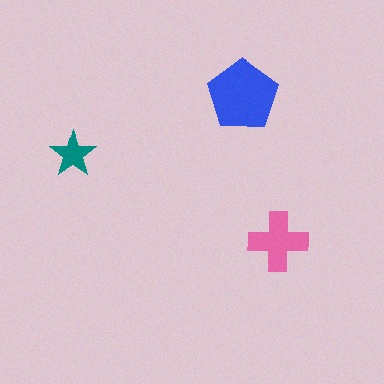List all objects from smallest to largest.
The teal star, the pink cross, the blue pentagon.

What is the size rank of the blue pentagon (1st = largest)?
1st.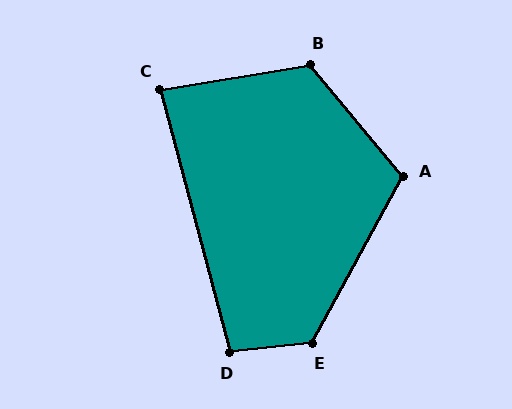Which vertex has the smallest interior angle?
C, at approximately 84 degrees.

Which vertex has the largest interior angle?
E, at approximately 125 degrees.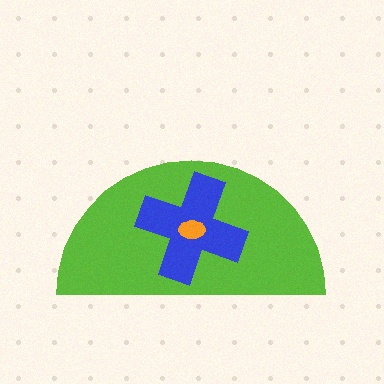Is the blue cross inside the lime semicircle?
Yes.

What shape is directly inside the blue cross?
The orange ellipse.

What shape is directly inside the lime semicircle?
The blue cross.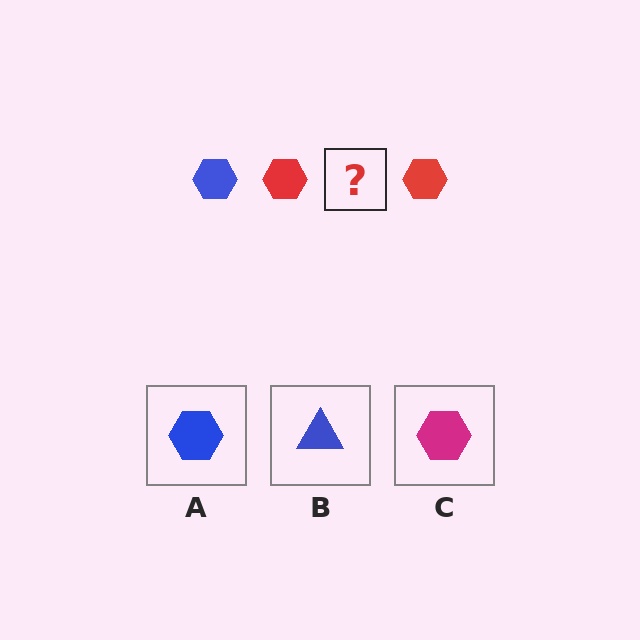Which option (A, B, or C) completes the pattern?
A.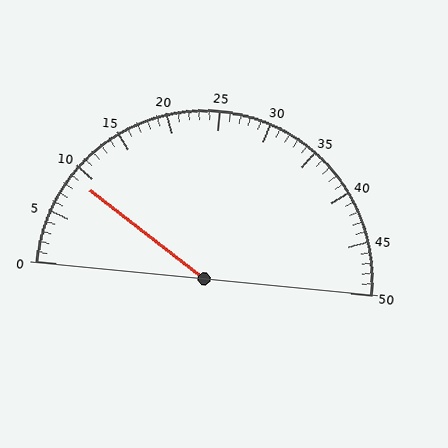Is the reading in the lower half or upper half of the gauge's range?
The reading is in the lower half of the range (0 to 50).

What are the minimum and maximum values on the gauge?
The gauge ranges from 0 to 50.